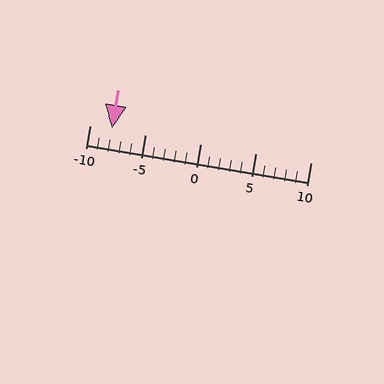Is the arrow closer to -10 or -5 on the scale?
The arrow is closer to -10.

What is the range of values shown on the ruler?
The ruler shows values from -10 to 10.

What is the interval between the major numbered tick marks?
The major tick marks are spaced 5 units apart.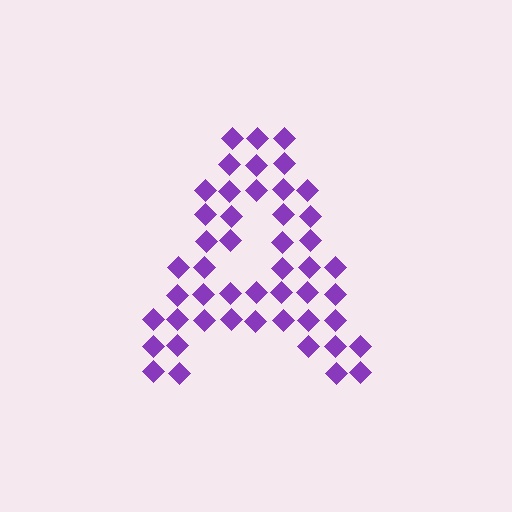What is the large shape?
The large shape is the letter A.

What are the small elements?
The small elements are diamonds.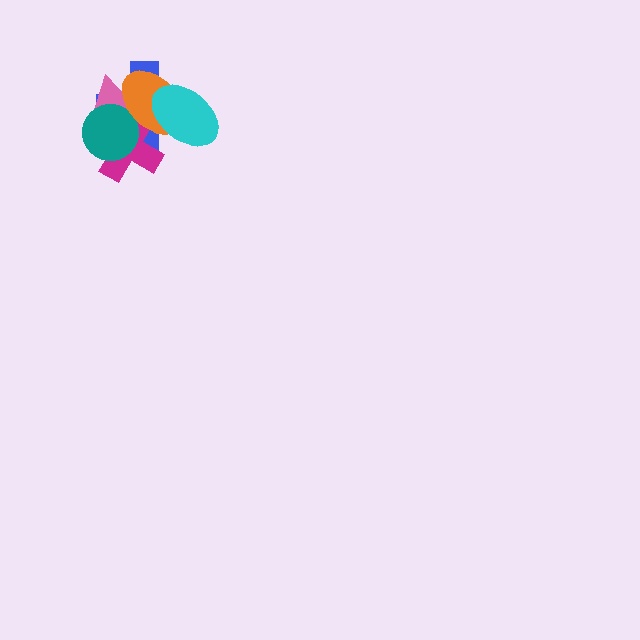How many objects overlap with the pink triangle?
4 objects overlap with the pink triangle.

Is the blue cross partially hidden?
Yes, it is partially covered by another shape.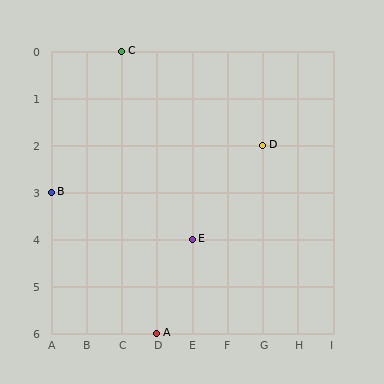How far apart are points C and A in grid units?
Points C and A are 1 column and 6 rows apart (about 6.1 grid units diagonally).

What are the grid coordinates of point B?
Point B is at grid coordinates (A, 3).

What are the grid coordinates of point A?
Point A is at grid coordinates (D, 6).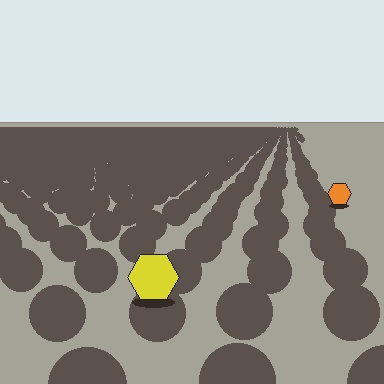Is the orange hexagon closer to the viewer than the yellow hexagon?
No. The yellow hexagon is closer — you can tell from the texture gradient: the ground texture is coarser near it.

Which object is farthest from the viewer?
The orange hexagon is farthest from the viewer. It appears smaller and the ground texture around it is denser.